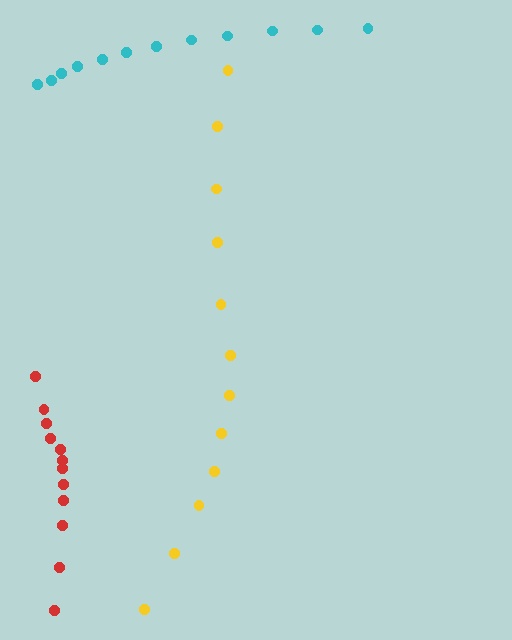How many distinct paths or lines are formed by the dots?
There are 3 distinct paths.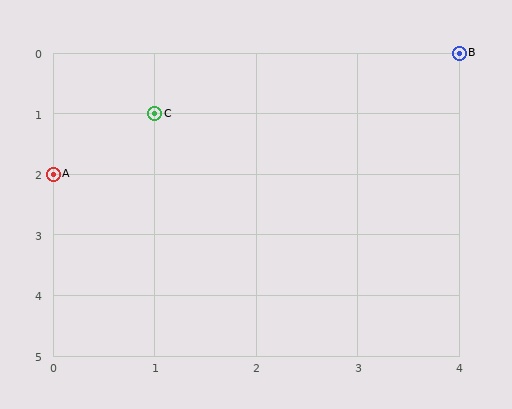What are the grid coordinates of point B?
Point B is at grid coordinates (4, 0).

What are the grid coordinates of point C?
Point C is at grid coordinates (1, 1).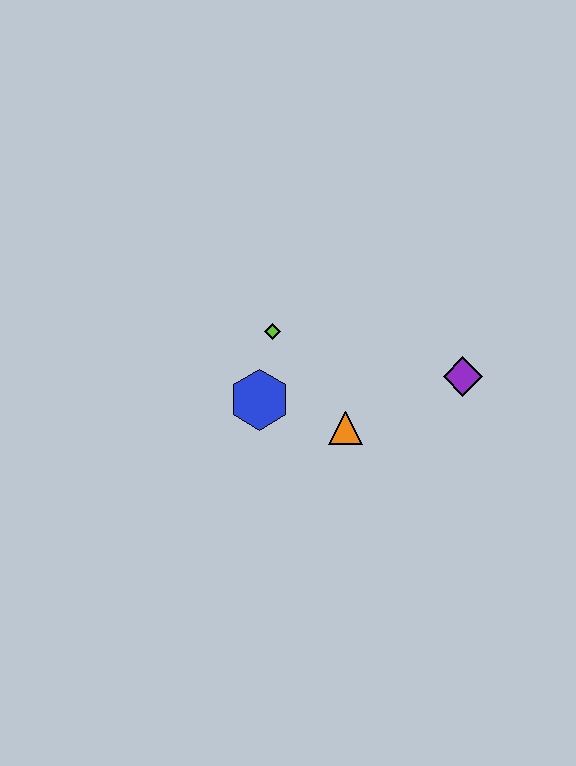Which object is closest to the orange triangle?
The blue hexagon is closest to the orange triangle.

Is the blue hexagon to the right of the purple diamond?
No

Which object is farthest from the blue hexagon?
The purple diamond is farthest from the blue hexagon.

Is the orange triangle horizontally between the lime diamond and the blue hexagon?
No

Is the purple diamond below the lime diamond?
Yes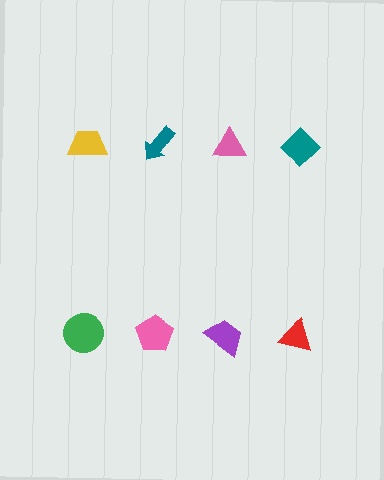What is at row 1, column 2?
A teal arrow.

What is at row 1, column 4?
A teal diamond.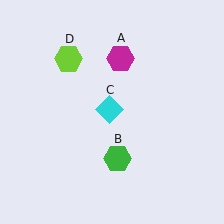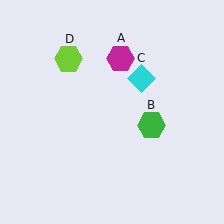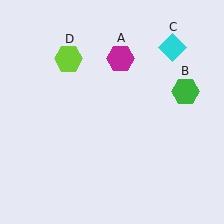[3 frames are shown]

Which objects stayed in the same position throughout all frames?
Magenta hexagon (object A) and lime hexagon (object D) remained stationary.